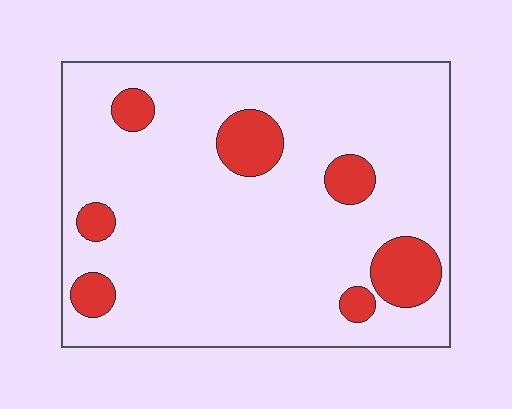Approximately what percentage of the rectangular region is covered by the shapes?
Approximately 15%.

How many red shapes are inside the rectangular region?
7.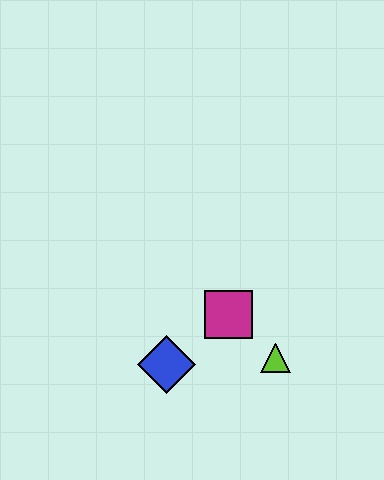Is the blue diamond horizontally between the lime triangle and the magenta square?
No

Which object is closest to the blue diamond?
The magenta square is closest to the blue diamond.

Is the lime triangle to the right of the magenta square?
Yes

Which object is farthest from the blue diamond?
The lime triangle is farthest from the blue diamond.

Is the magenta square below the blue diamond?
No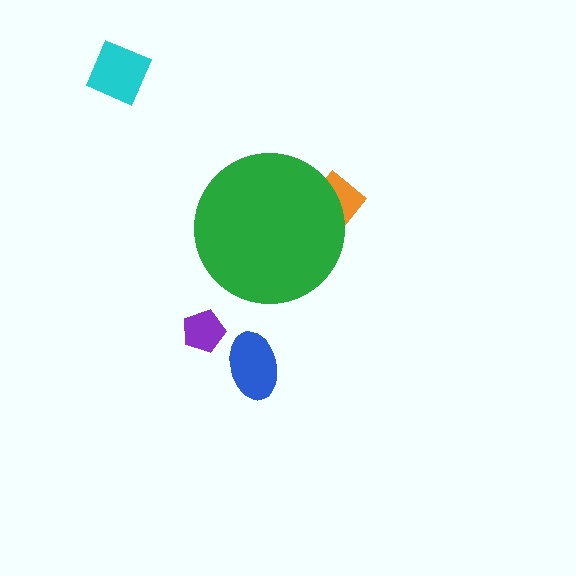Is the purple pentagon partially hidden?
No, the purple pentagon is fully visible.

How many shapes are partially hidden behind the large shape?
1 shape is partially hidden.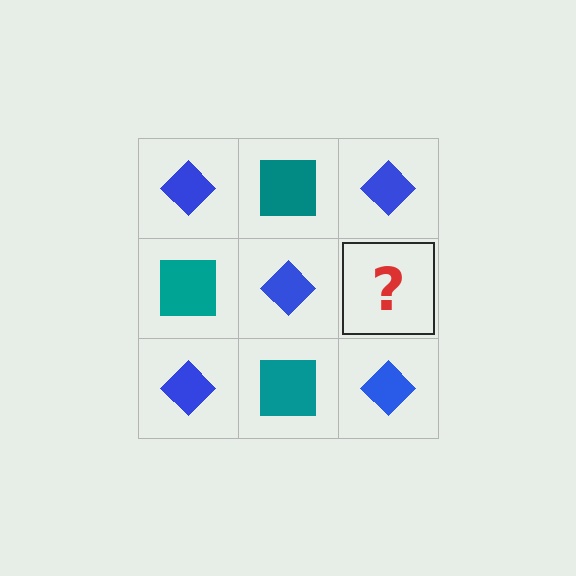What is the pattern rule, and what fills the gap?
The rule is that it alternates blue diamond and teal square in a checkerboard pattern. The gap should be filled with a teal square.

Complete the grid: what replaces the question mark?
The question mark should be replaced with a teal square.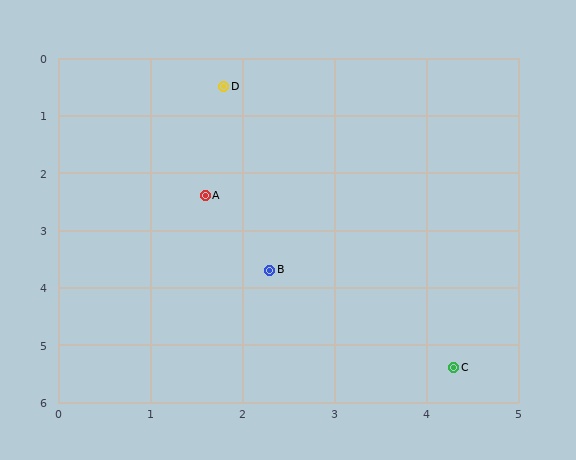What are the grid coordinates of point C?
Point C is at approximately (4.3, 5.4).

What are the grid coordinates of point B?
Point B is at approximately (2.3, 3.7).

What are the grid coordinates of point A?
Point A is at approximately (1.6, 2.4).